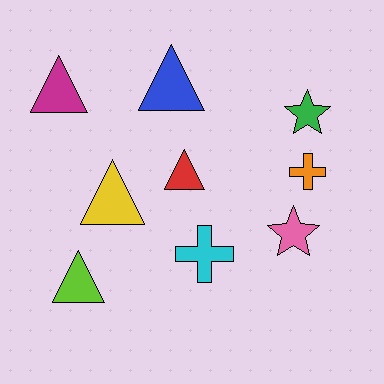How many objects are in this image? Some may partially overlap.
There are 9 objects.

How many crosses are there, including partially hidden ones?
There are 2 crosses.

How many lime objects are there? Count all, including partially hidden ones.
There is 1 lime object.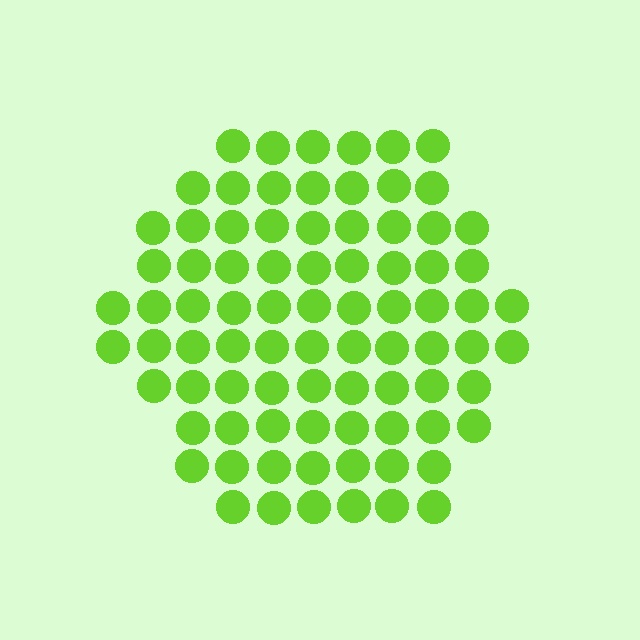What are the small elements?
The small elements are circles.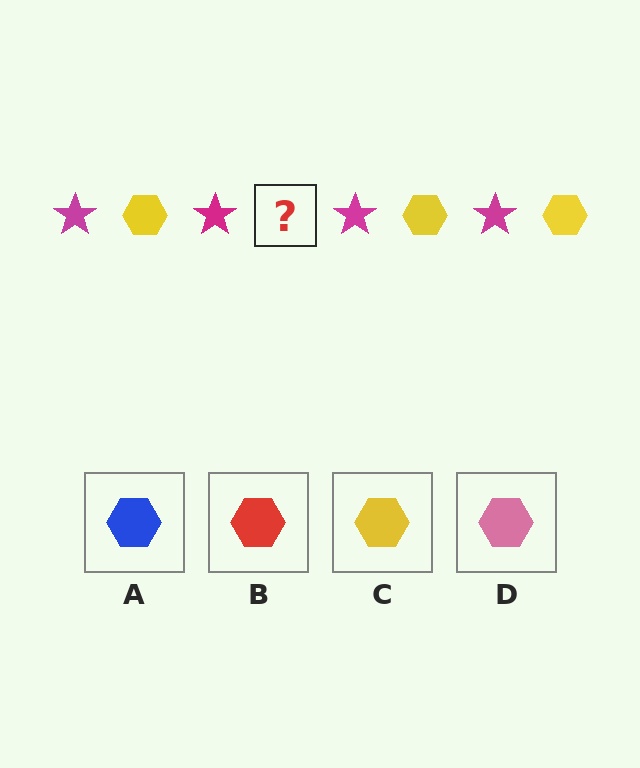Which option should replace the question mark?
Option C.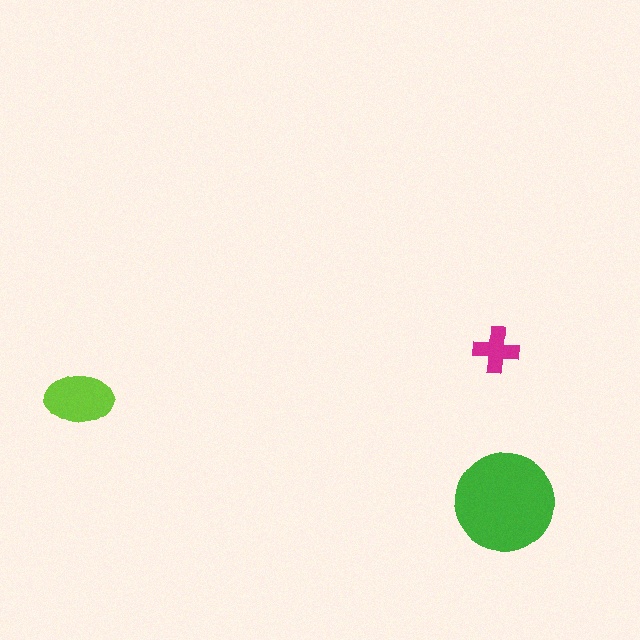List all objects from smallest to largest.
The magenta cross, the lime ellipse, the green circle.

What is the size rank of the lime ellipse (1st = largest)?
2nd.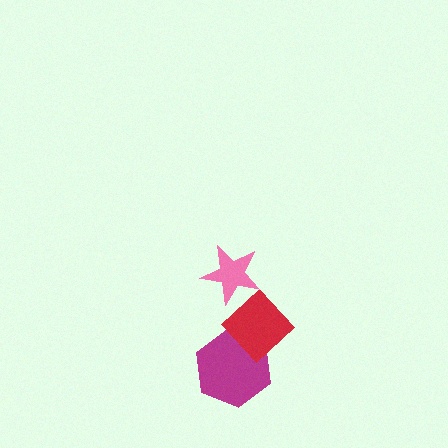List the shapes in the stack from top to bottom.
From top to bottom: the pink star, the red diamond, the magenta hexagon.